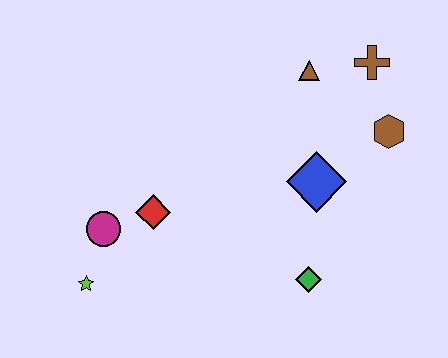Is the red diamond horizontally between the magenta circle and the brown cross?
Yes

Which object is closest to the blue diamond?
The brown hexagon is closest to the blue diamond.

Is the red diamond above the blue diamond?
No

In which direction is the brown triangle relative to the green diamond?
The brown triangle is above the green diamond.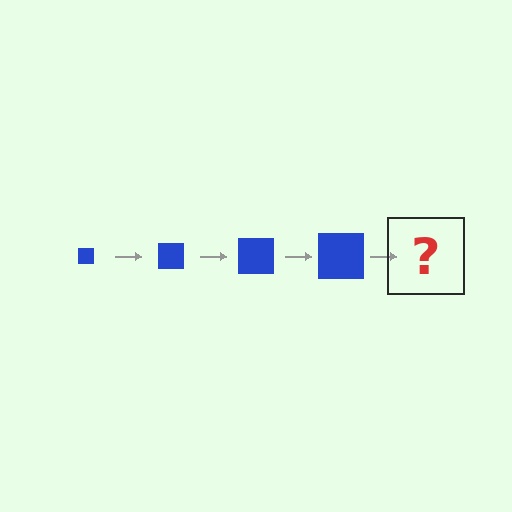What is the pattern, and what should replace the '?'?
The pattern is that the square gets progressively larger each step. The '?' should be a blue square, larger than the previous one.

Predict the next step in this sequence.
The next step is a blue square, larger than the previous one.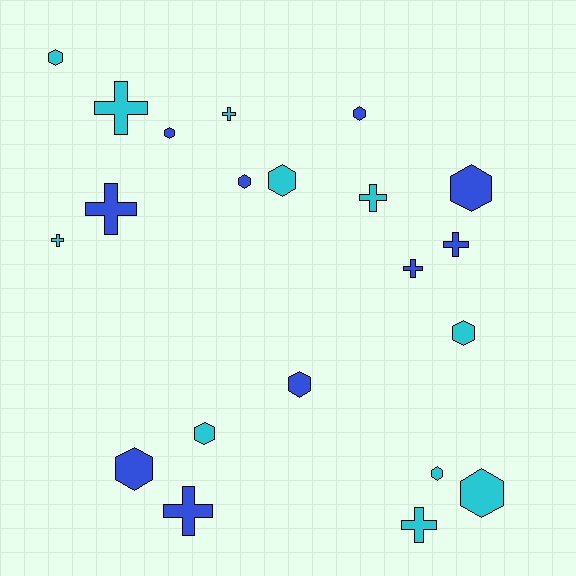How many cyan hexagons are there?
There are 6 cyan hexagons.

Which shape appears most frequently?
Hexagon, with 12 objects.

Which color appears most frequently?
Cyan, with 11 objects.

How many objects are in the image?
There are 21 objects.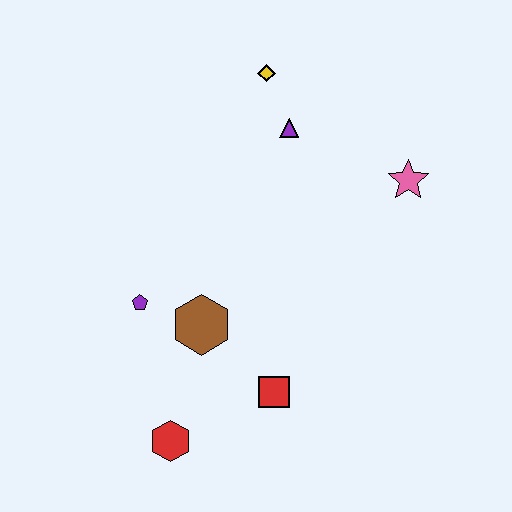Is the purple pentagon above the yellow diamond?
No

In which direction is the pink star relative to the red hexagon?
The pink star is above the red hexagon.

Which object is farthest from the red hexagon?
The yellow diamond is farthest from the red hexagon.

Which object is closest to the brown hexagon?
The purple pentagon is closest to the brown hexagon.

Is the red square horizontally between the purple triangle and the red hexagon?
Yes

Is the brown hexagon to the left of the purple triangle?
Yes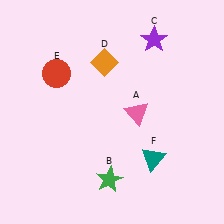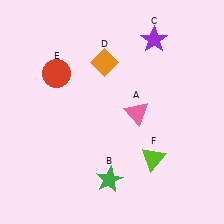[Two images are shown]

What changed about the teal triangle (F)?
In Image 1, F is teal. In Image 2, it changed to lime.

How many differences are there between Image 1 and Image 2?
There is 1 difference between the two images.